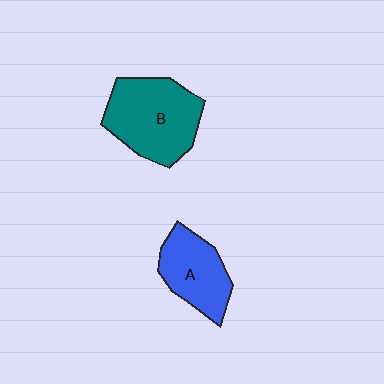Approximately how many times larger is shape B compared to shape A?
Approximately 1.4 times.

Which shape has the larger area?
Shape B (teal).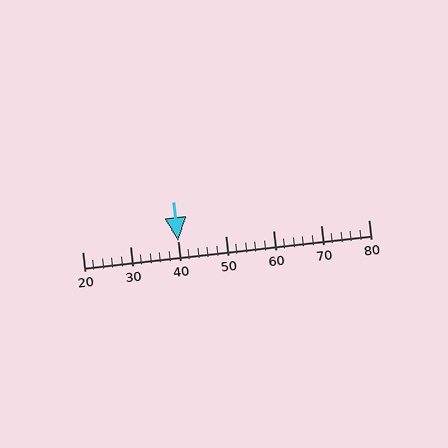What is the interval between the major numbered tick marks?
The major tick marks are spaced 10 units apart.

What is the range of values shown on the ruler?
The ruler shows values from 20 to 80.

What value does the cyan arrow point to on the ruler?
The cyan arrow points to approximately 40.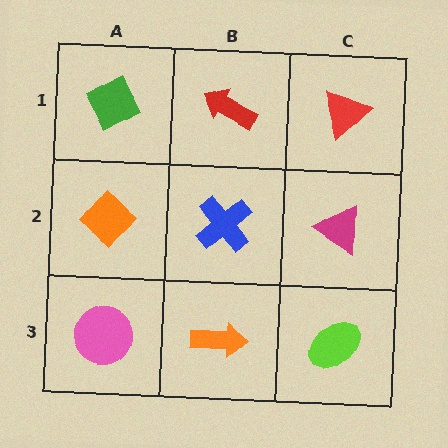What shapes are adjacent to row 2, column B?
A red arrow (row 1, column B), an orange arrow (row 3, column B), an orange diamond (row 2, column A), a magenta triangle (row 2, column C).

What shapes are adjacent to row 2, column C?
A red triangle (row 1, column C), a lime ellipse (row 3, column C), a blue cross (row 2, column B).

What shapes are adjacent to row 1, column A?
An orange diamond (row 2, column A), a red arrow (row 1, column B).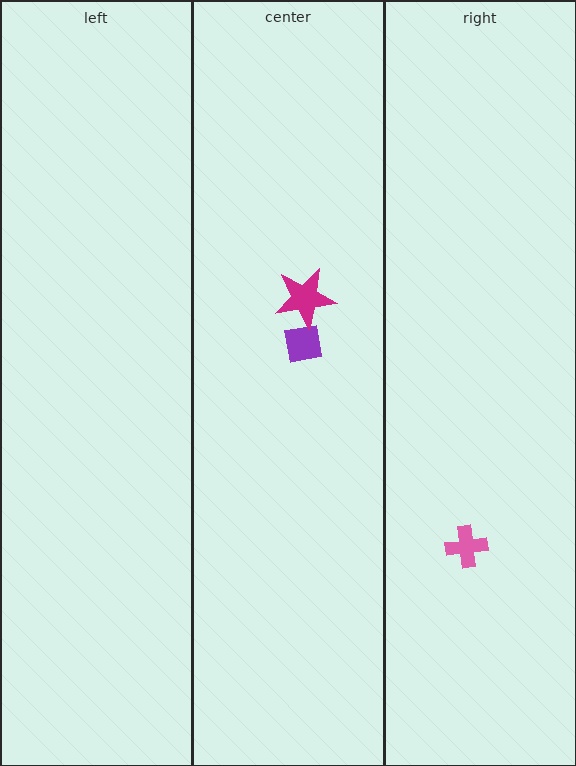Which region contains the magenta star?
The center region.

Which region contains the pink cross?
The right region.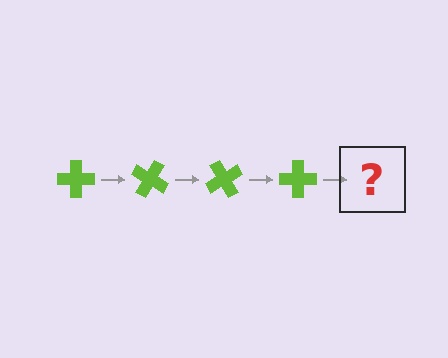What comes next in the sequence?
The next element should be a lime cross rotated 120 degrees.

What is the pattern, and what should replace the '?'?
The pattern is that the cross rotates 30 degrees each step. The '?' should be a lime cross rotated 120 degrees.